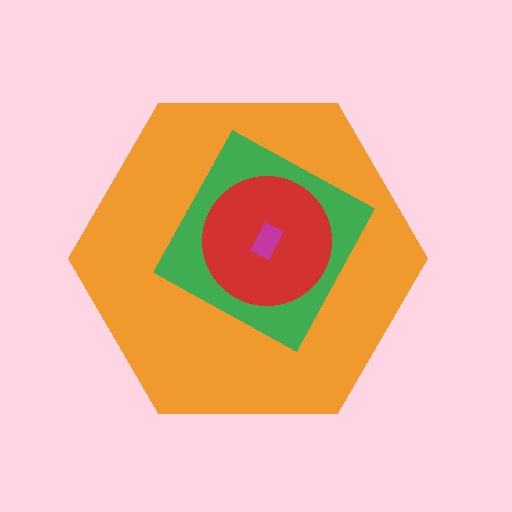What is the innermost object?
The magenta rectangle.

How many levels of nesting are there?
4.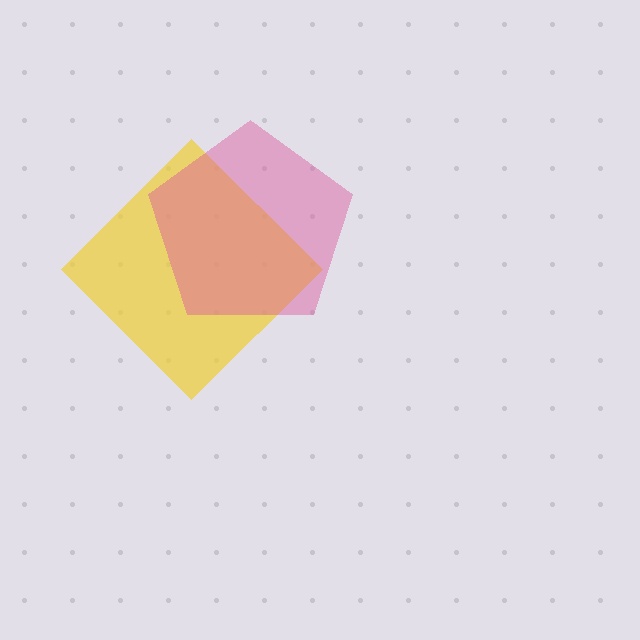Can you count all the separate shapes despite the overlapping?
Yes, there are 2 separate shapes.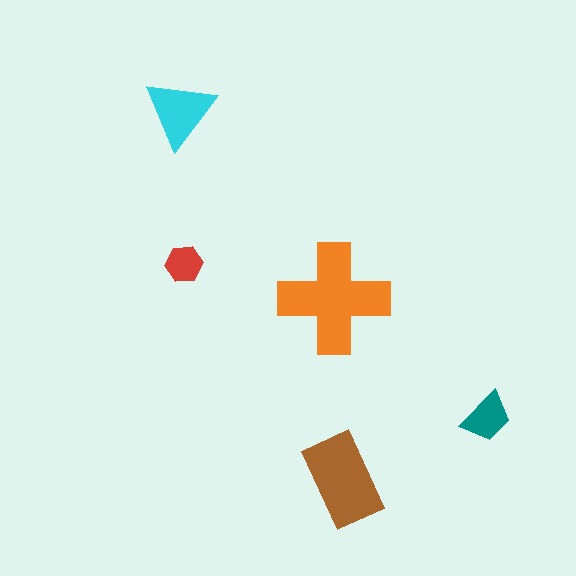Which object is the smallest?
The red hexagon.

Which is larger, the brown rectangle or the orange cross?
The orange cross.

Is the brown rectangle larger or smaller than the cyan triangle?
Larger.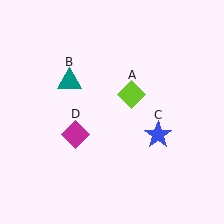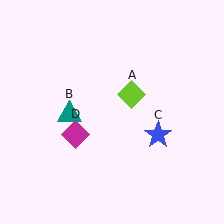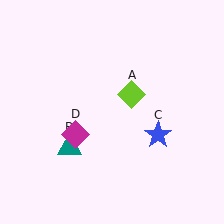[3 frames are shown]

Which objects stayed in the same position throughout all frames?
Lime diamond (object A) and blue star (object C) and magenta diamond (object D) remained stationary.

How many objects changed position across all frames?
1 object changed position: teal triangle (object B).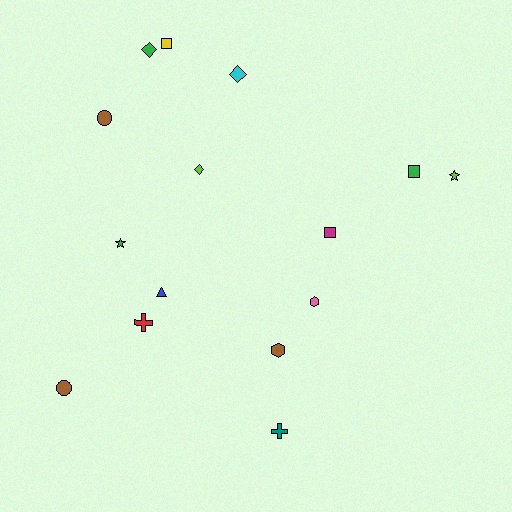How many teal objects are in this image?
There is 1 teal object.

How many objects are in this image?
There are 15 objects.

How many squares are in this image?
There are 3 squares.